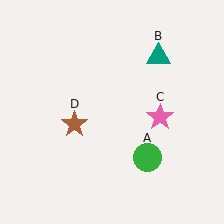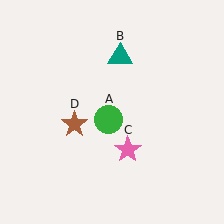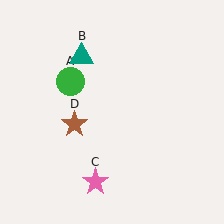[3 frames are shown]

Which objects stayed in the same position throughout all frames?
Brown star (object D) remained stationary.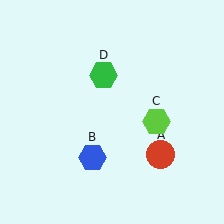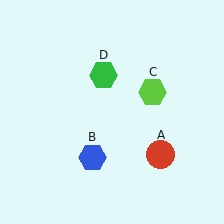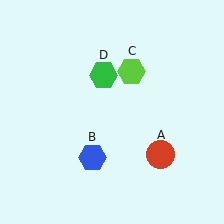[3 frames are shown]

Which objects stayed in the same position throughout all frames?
Red circle (object A) and blue hexagon (object B) and green hexagon (object D) remained stationary.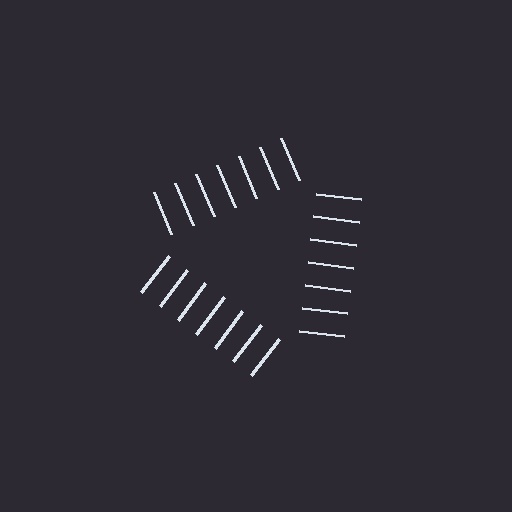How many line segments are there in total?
21 — 7 along each of the 3 edges.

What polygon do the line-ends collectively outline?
An illusory triangle — the line segments terminate on its edges but no continuous stroke is drawn.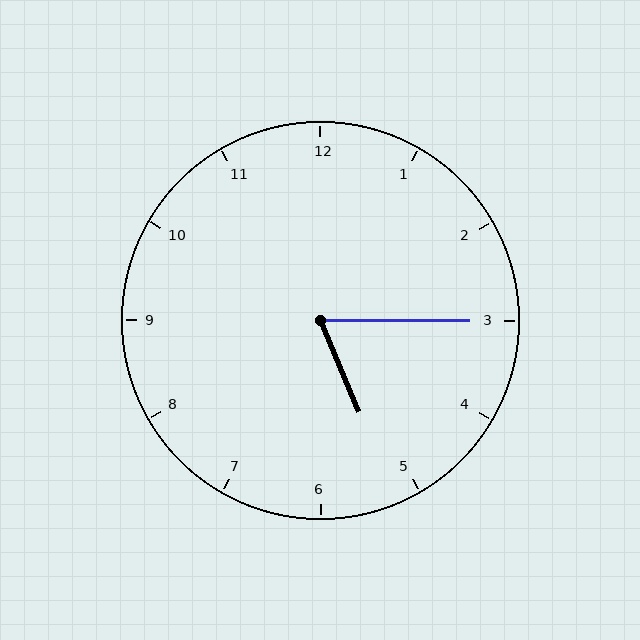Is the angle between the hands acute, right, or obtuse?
It is acute.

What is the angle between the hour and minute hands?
Approximately 68 degrees.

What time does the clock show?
5:15.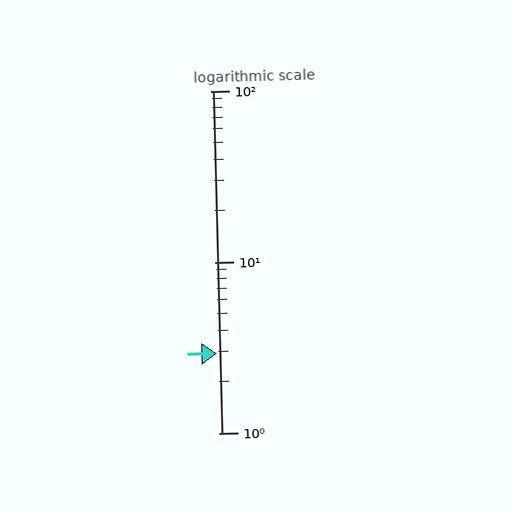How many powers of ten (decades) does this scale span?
The scale spans 2 decades, from 1 to 100.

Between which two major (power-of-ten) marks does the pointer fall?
The pointer is between 1 and 10.